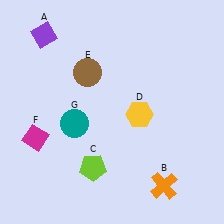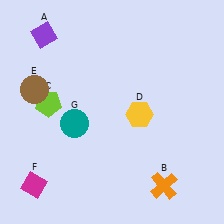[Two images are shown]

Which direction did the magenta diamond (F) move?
The magenta diamond (F) moved down.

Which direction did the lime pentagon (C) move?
The lime pentagon (C) moved up.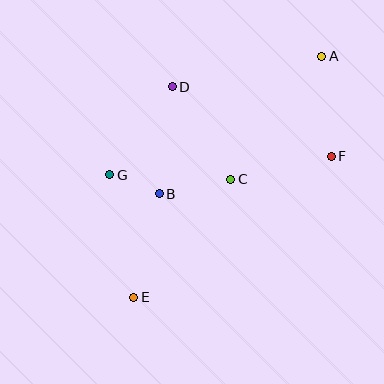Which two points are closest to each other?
Points B and G are closest to each other.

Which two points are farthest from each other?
Points A and E are farthest from each other.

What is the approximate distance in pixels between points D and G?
The distance between D and G is approximately 108 pixels.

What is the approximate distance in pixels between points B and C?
The distance between B and C is approximately 73 pixels.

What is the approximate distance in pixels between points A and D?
The distance between A and D is approximately 152 pixels.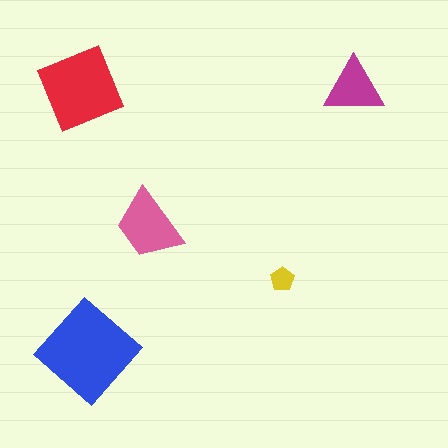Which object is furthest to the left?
The red diamond is leftmost.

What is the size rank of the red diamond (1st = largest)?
2nd.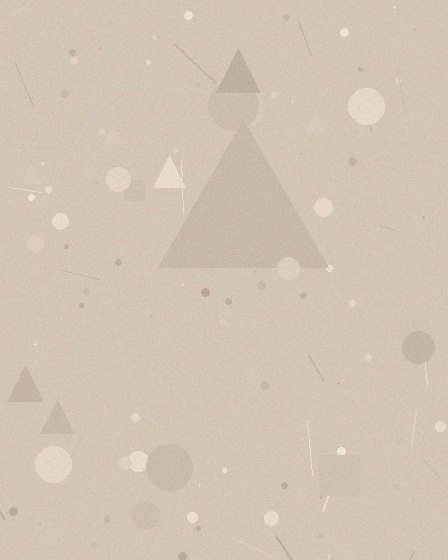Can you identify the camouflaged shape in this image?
The camouflaged shape is a triangle.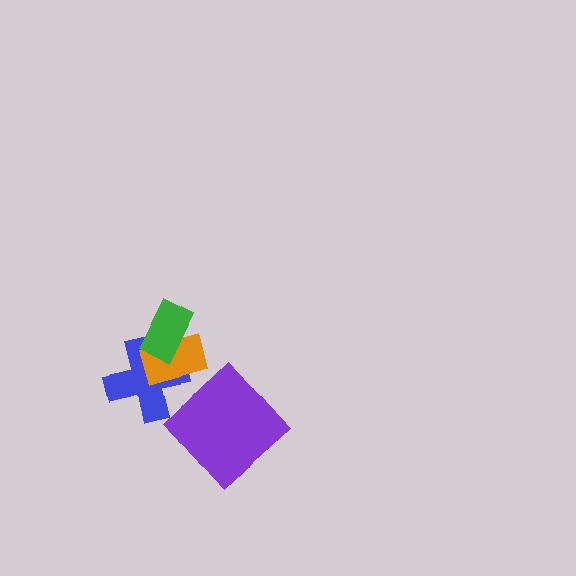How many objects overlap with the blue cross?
2 objects overlap with the blue cross.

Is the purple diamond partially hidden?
No, no other shape covers it.